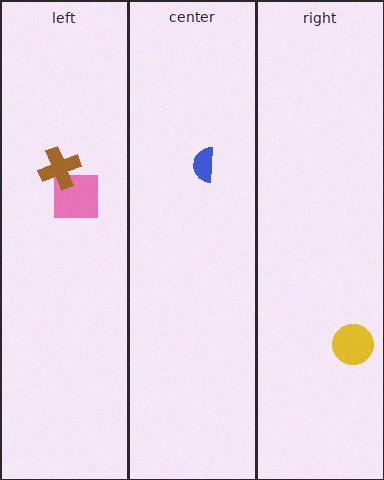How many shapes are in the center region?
1.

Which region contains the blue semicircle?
The center region.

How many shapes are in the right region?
1.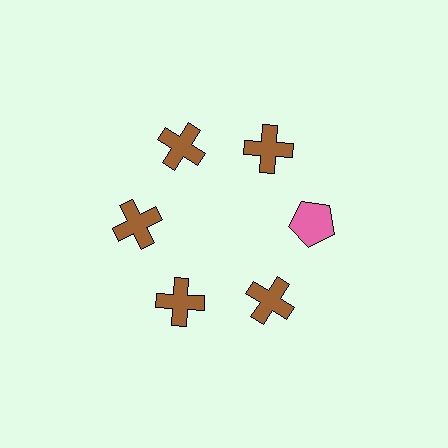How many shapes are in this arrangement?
There are 6 shapes arranged in a ring pattern.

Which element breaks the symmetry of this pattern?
The pink pentagon at roughly the 3 o'clock position breaks the symmetry. All other shapes are brown crosses.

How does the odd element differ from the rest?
It differs in both color (pink instead of brown) and shape (pentagon instead of cross).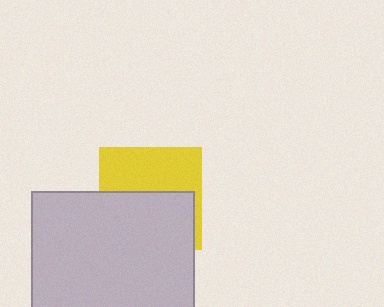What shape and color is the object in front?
The object in front is a light gray rectangle.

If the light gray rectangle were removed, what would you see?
You would see the complete yellow square.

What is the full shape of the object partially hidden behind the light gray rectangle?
The partially hidden object is a yellow square.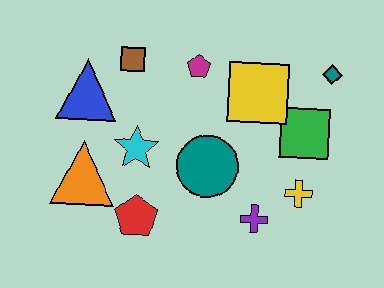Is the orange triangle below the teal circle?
Yes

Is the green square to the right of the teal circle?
Yes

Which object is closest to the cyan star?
The orange triangle is closest to the cyan star.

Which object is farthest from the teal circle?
The teal diamond is farthest from the teal circle.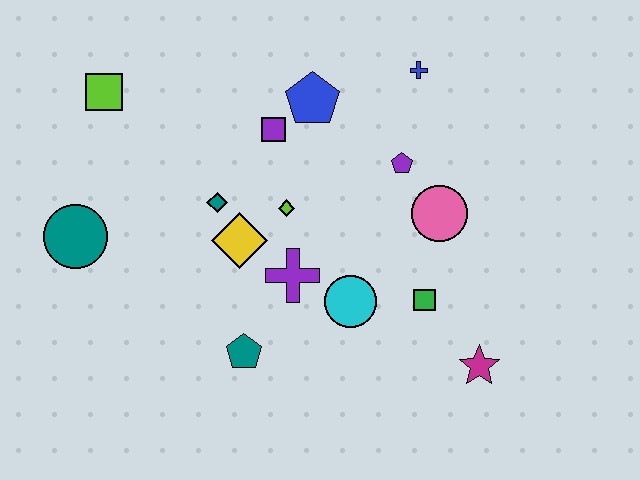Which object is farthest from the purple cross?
The lime square is farthest from the purple cross.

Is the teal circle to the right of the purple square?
No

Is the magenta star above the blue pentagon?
No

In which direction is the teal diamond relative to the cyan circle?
The teal diamond is to the left of the cyan circle.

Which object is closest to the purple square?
The blue pentagon is closest to the purple square.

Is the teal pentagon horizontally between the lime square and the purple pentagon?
Yes